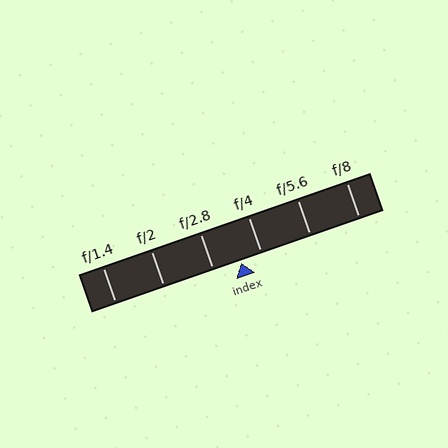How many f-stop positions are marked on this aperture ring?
There are 6 f-stop positions marked.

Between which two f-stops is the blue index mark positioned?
The index mark is between f/2.8 and f/4.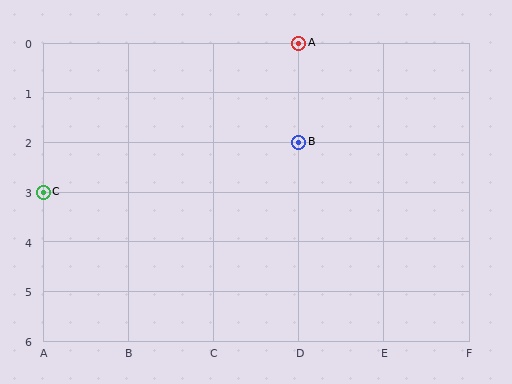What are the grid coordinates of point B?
Point B is at grid coordinates (D, 2).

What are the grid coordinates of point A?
Point A is at grid coordinates (D, 0).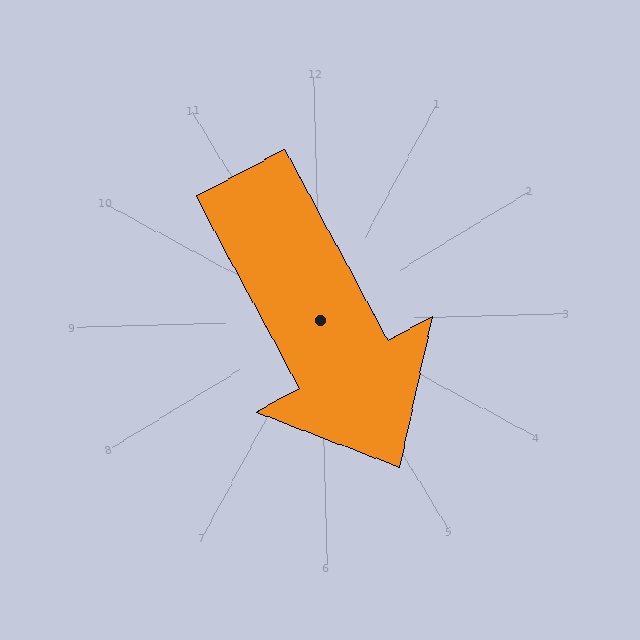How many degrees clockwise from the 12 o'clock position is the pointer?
Approximately 153 degrees.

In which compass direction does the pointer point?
Southeast.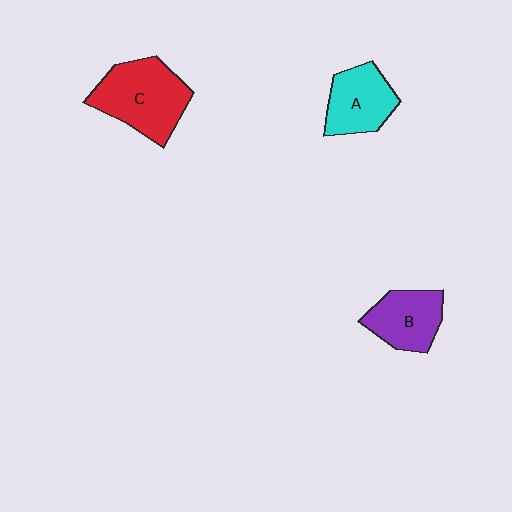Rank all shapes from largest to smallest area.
From largest to smallest: C (red), A (cyan), B (purple).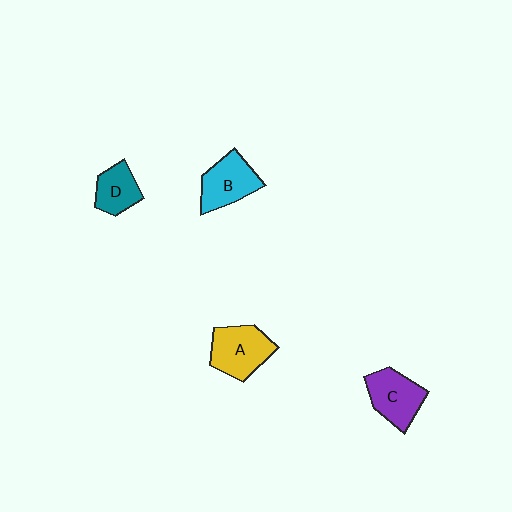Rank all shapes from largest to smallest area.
From largest to smallest: A (yellow), C (purple), B (cyan), D (teal).